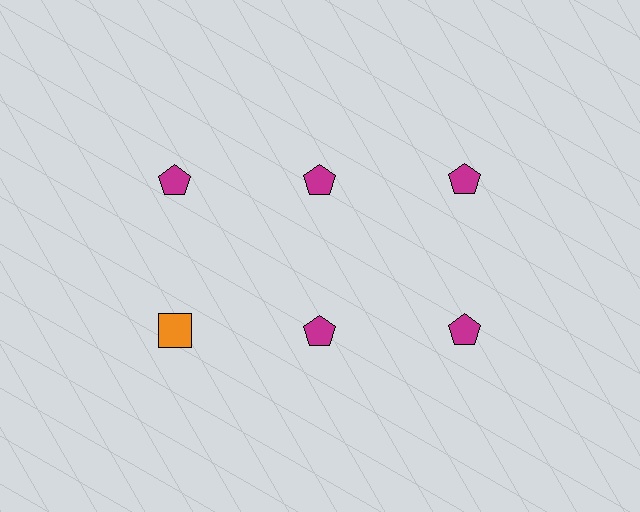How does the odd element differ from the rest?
It differs in both color (orange instead of magenta) and shape (square instead of pentagon).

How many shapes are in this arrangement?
There are 6 shapes arranged in a grid pattern.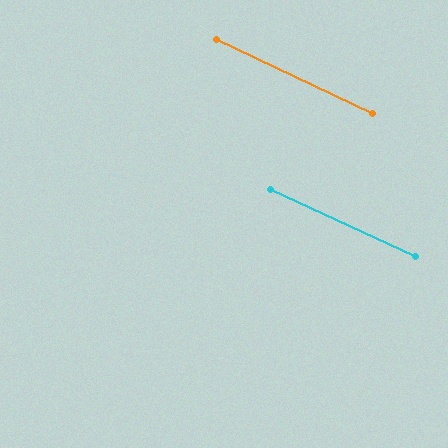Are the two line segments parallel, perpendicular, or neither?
Parallel — their directions differ by only 0.5°.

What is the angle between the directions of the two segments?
Approximately 0 degrees.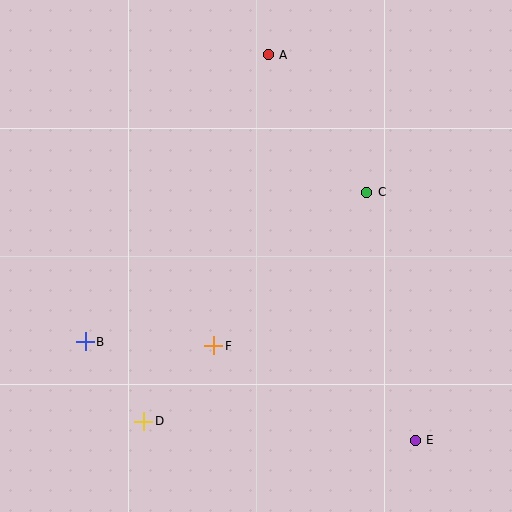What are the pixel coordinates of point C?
Point C is at (366, 192).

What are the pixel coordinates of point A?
Point A is at (268, 55).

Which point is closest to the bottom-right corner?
Point E is closest to the bottom-right corner.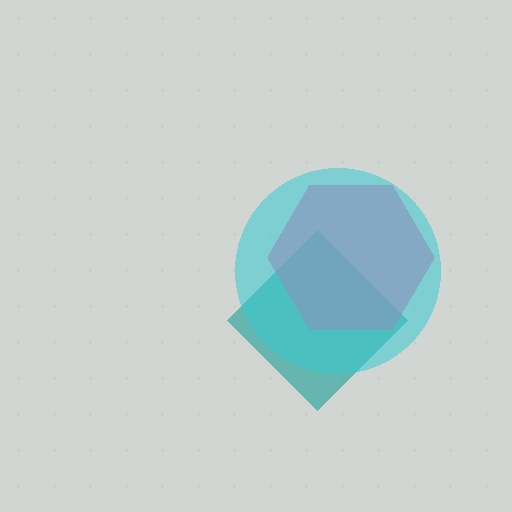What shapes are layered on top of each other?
The layered shapes are: a teal diamond, a pink hexagon, a cyan circle.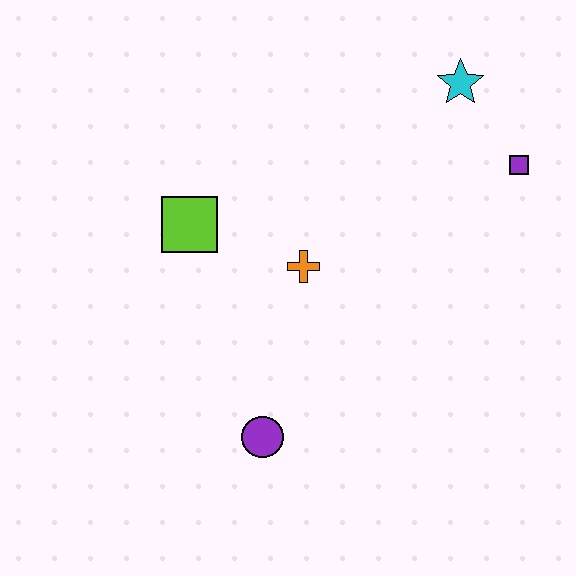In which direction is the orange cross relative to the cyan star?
The orange cross is below the cyan star.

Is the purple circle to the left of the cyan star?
Yes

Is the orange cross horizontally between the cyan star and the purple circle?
Yes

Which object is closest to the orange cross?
The lime square is closest to the orange cross.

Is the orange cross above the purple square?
No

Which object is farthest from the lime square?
The purple square is farthest from the lime square.